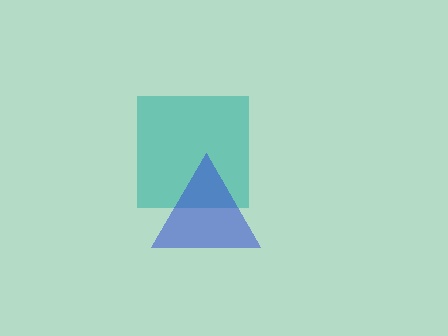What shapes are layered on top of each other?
The layered shapes are: a teal square, a blue triangle.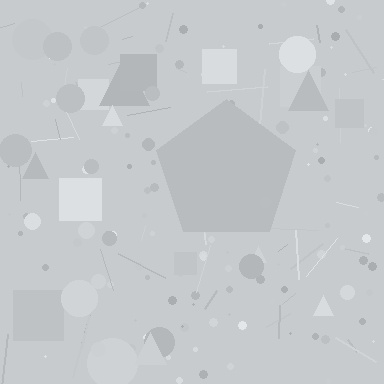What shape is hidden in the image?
A pentagon is hidden in the image.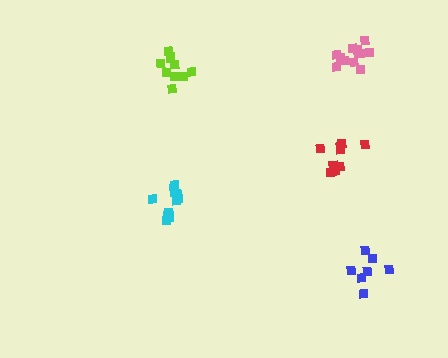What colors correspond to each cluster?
The clusters are colored: blue, cyan, pink, red, lime.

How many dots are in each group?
Group 1: 7 dots, Group 2: 12 dots, Group 3: 12 dots, Group 4: 10 dots, Group 5: 9 dots (50 total).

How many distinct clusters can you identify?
There are 5 distinct clusters.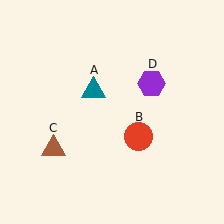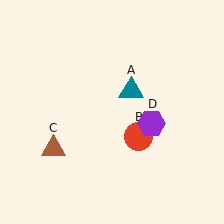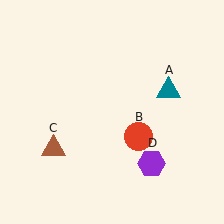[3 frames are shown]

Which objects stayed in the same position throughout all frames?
Red circle (object B) and brown triangle (object C) remained stationary.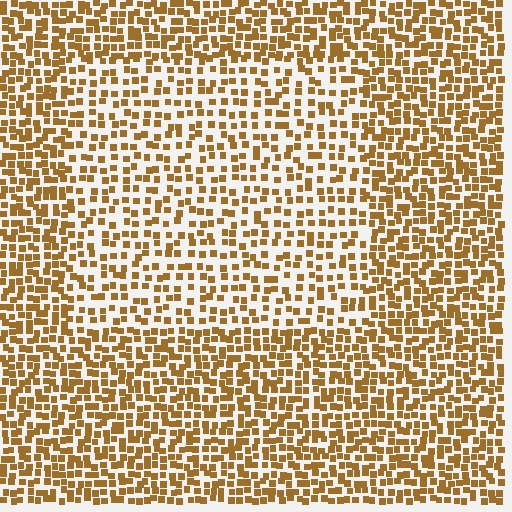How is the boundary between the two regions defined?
The boundary is defined by a change in element density (approximately 1.7x ratio). All elements are the same color, size, and shape.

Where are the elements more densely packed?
The elements are more densely packed outside the rectangle boundary.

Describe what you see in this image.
The image contains small brown elements arranged at two different densities. A rectangle-shaped region is visible where the elements are less densely packed than the surrounding area.